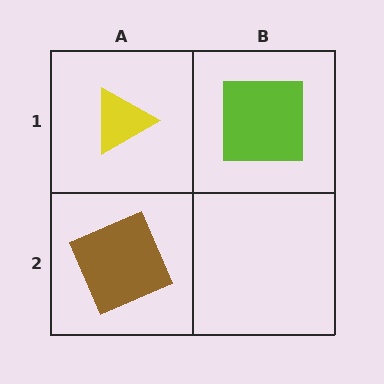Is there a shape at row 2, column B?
No, that cell is empty.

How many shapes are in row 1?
2 shapes.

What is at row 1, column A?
A yellow triangle.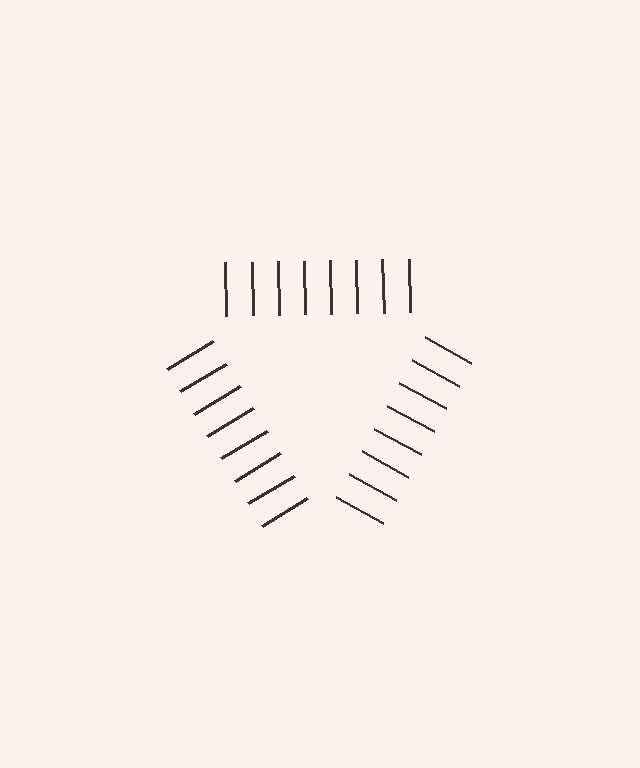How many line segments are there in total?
24 — 8 along each of the 3 edges.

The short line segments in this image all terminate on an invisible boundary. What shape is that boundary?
An illusory triangle — the line segments terminate on its edges but no continuous stroke is drawn.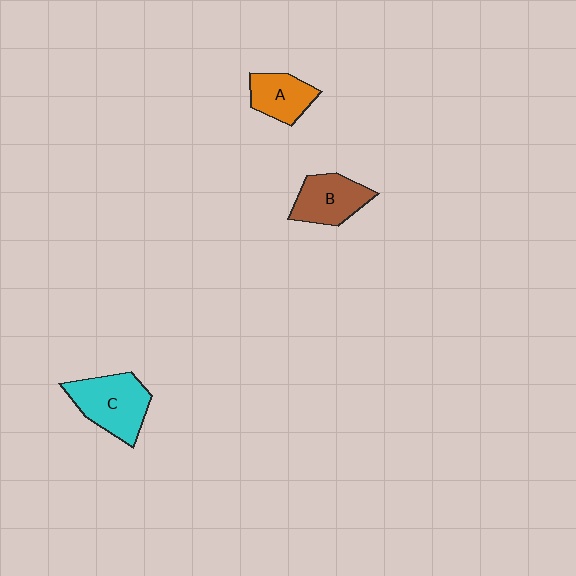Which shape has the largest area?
Shape C (cyan).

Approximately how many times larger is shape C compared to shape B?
Approximately 1.3 times.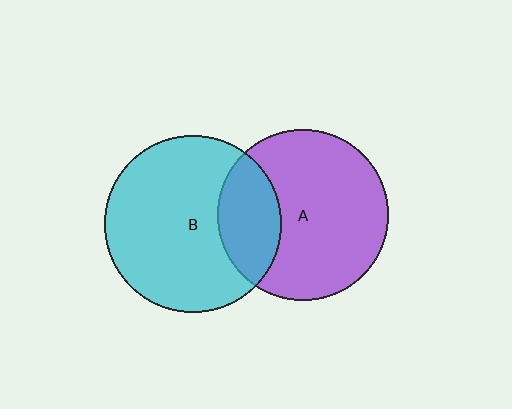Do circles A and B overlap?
Yes.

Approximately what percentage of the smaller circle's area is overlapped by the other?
Approximately 25%.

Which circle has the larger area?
Circle B (cyan).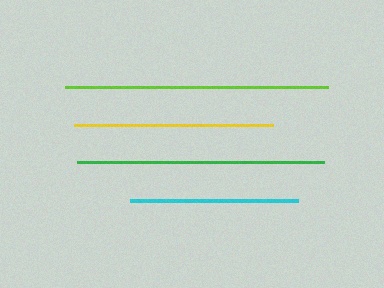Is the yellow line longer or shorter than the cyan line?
The yellow line is longer than the cyan line.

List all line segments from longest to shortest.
From longest to shortest: lime, green, yellow, cyan.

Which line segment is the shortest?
The cyan line is the shortest at approximately 167 pixels.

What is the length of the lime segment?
The lime segment is approximately 263 pixels long.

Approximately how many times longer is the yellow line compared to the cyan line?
The yellow line is approximately 1.2 times the length of the cyan line.